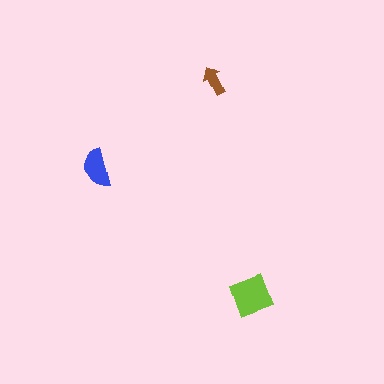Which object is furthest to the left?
The blue semicircle is leftmost.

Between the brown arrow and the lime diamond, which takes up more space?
The lime diamond.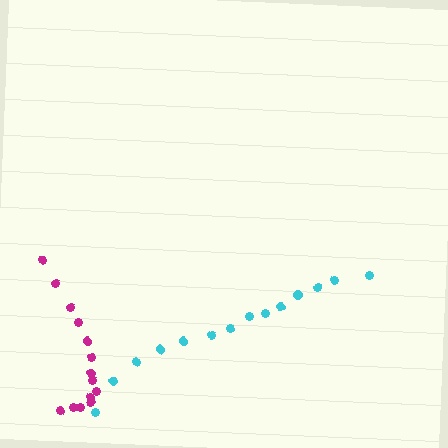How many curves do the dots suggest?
There are 2 distinct paths.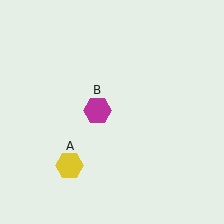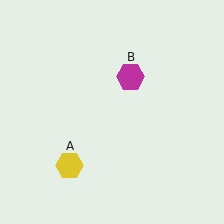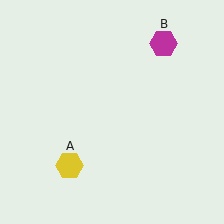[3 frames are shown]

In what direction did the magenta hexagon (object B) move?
The magenta hexagon (object B) moved up and to the right.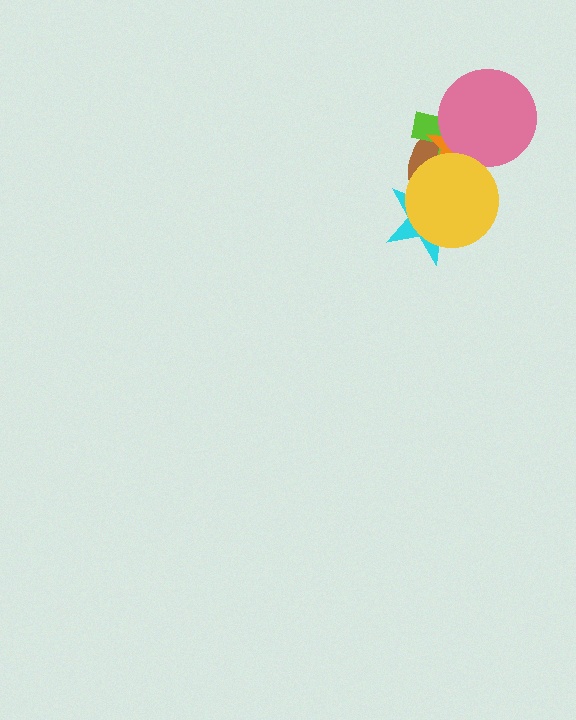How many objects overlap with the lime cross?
4 objects overlap with the lime cross.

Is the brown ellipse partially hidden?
Yes, it is partially covered by another shape.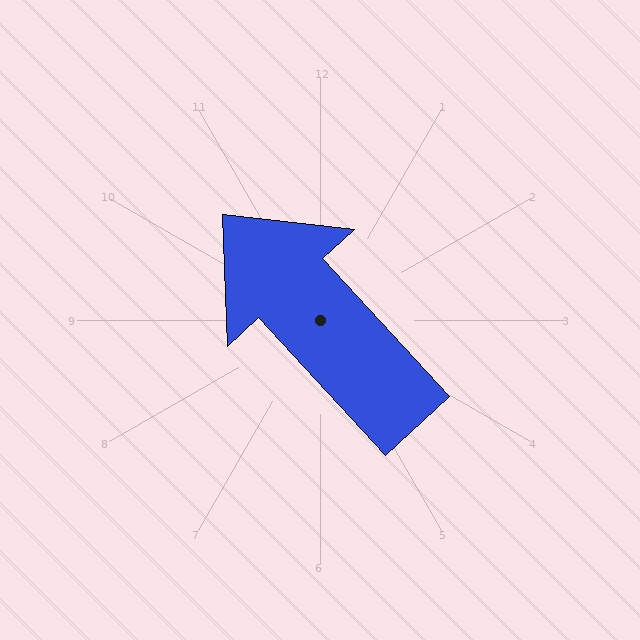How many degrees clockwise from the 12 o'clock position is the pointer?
Approximately 317 degrees.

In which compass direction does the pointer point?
Northwest.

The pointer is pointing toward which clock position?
Roughly 11 o'clock.